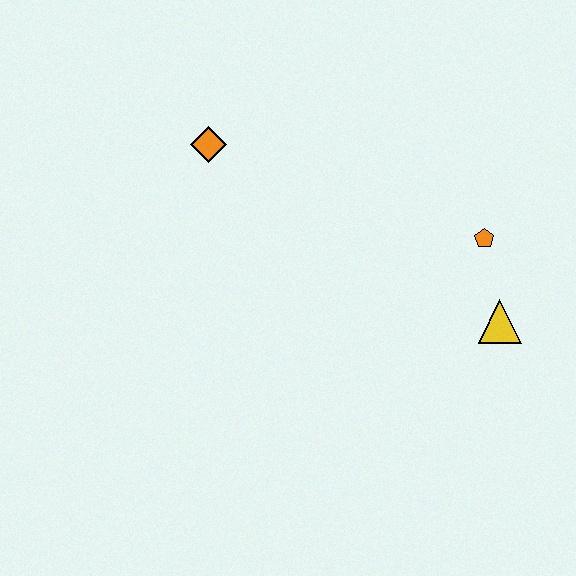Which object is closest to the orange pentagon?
The yellow triangle is closest to the orange pentagon.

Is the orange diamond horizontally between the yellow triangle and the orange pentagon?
No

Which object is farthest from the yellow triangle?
The orange diamond is farthest from the yellow triangle.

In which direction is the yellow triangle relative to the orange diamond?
The yellow triangle is to the right of the orange diamond.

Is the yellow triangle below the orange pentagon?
Yes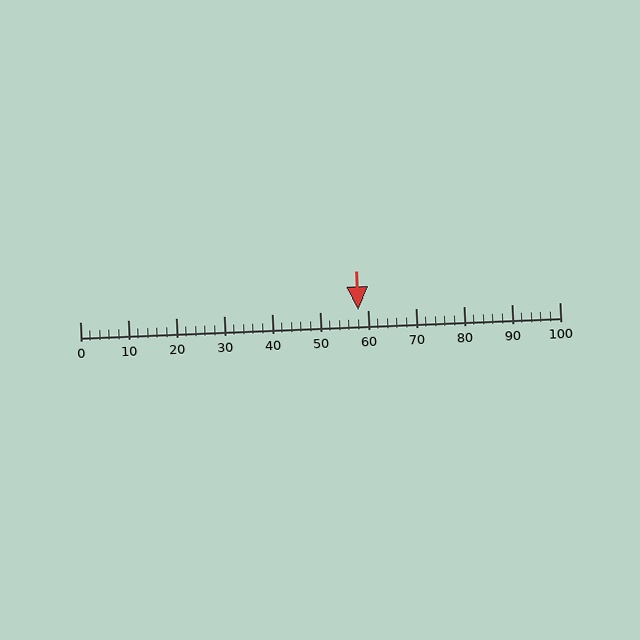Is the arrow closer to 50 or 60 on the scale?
The arrow is closer to 60.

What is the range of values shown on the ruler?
The ruler shows values from 0 to 100.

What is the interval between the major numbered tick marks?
The major tick marks are spaced 10 units apart.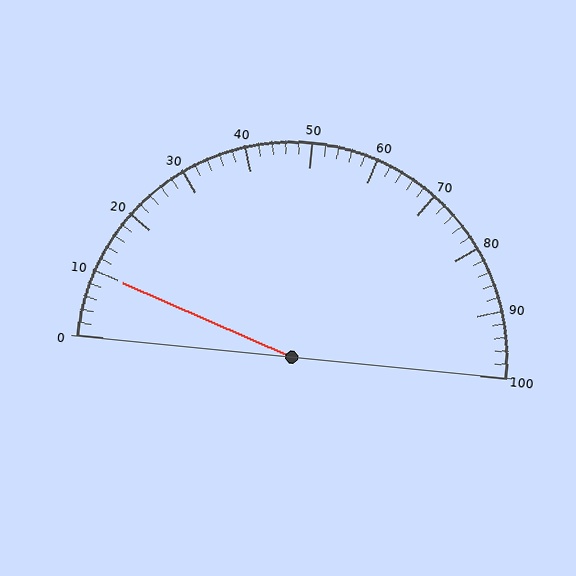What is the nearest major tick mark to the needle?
The nearest major tick mark is 10.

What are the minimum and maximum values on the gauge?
The gauge ranges from 0 to 100.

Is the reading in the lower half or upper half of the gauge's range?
The reading is in the lower half of the range (0 to 100).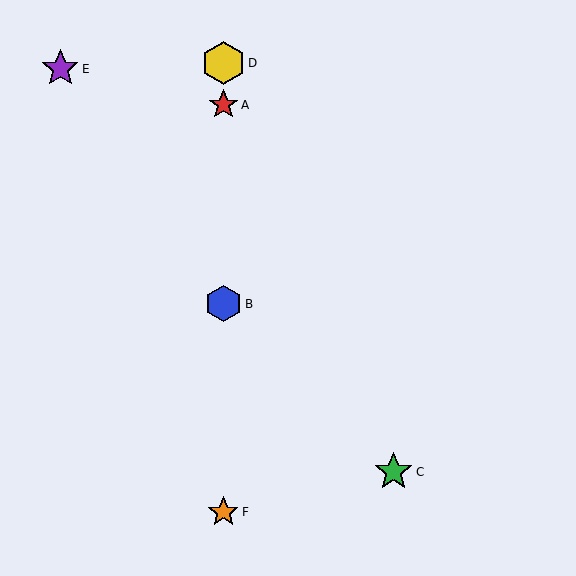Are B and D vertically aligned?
Yes, both are at x≈223.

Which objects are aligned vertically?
Objects A, B, D, F are aligned vertically.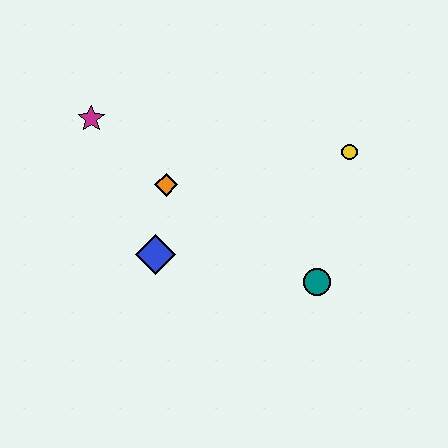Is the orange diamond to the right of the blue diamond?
Yes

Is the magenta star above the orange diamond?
Yes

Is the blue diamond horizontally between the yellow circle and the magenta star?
Yes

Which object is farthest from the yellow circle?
The magenta star is farthest from the yellow circle.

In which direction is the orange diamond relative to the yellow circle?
The orange diamond is to the left of the yellow circle.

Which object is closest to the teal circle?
The yellow circle is closest to the teal circle.